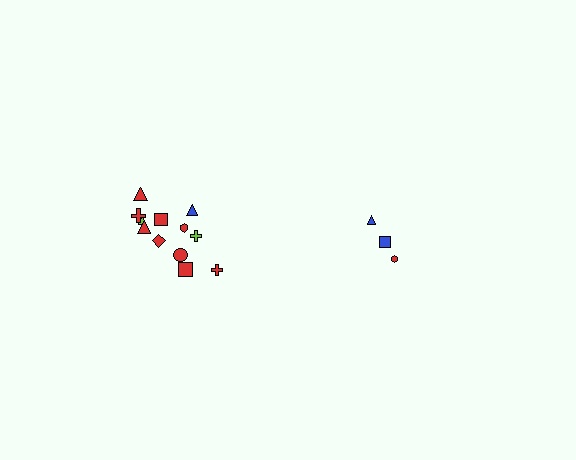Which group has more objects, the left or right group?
The left group.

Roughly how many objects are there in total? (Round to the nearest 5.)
Roughly 15 objects in total.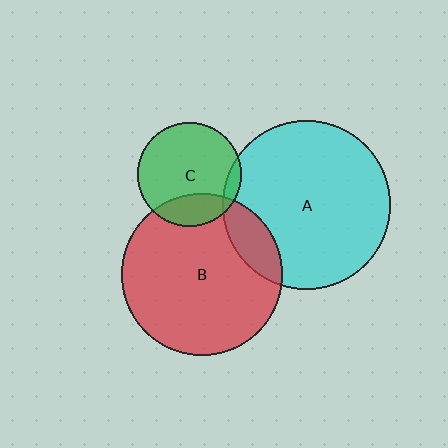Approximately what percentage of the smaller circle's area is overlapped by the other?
Approximately 10%.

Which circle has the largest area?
Circle A (cyan).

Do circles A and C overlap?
Yes.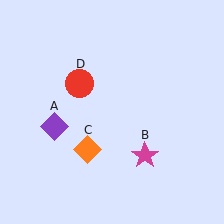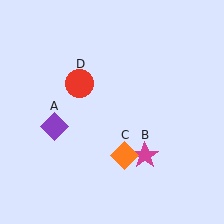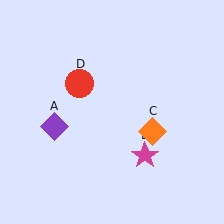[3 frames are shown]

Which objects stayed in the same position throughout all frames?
Purple diamond (object A) and magenta star (object B) and red circle (object D) remained stationary.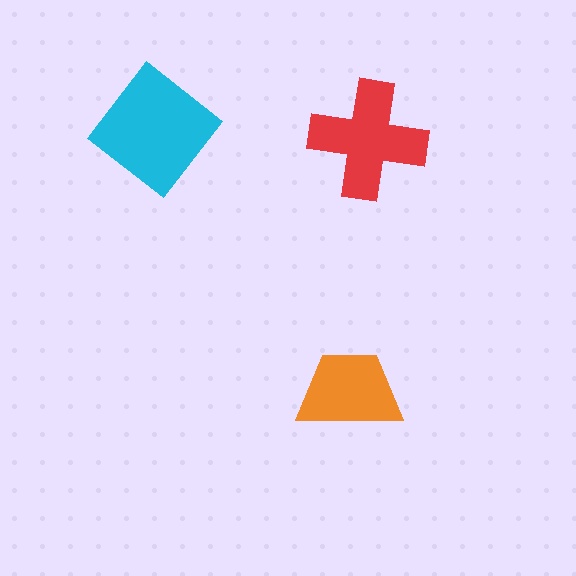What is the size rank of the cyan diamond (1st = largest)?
1st.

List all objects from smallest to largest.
The orange trapezoid, the red cross, the cyan diamond.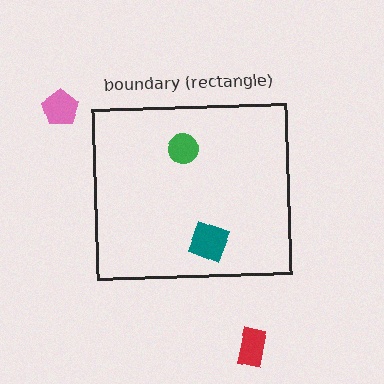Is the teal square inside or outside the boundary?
Inside.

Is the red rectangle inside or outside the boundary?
Outside.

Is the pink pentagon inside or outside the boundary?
Outside.